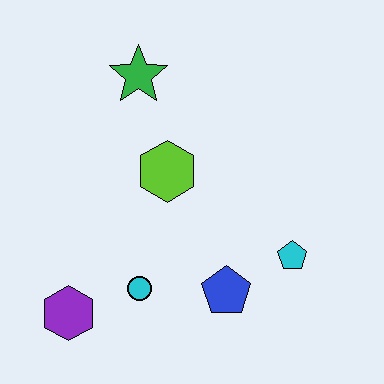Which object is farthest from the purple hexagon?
The green star is farthest from the purple hexagon.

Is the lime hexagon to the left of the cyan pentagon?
Yes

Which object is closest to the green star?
The lime hexagon is closest to the green star.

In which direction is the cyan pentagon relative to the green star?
The cyan pentagon is below the green star.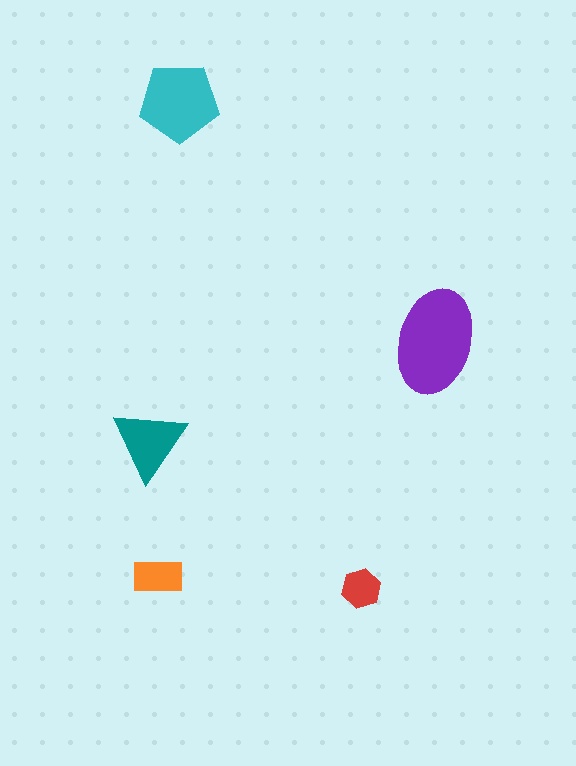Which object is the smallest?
The red hexagon.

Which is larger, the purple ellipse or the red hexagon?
The purple ellipse.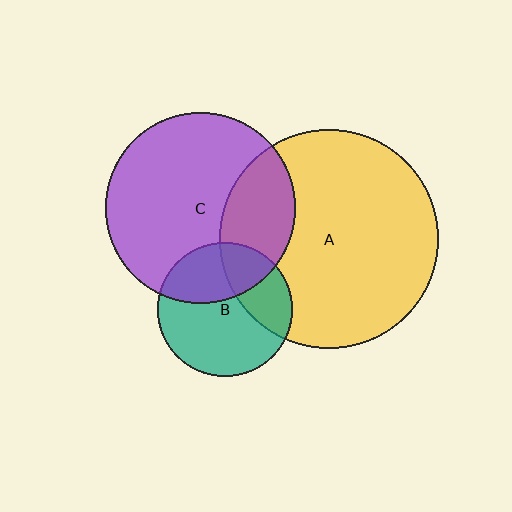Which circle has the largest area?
Circle A (yellow).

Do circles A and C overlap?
Yes.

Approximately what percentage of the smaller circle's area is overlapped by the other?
Approximately 25%.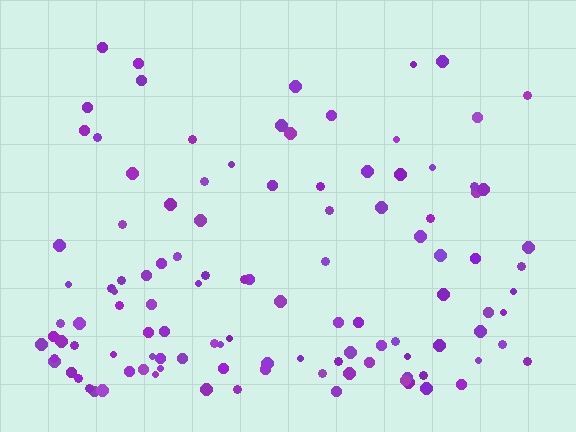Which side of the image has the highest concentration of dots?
The bottom.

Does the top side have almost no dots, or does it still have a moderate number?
Still a moderate number, just noticeably fewer than the bottom.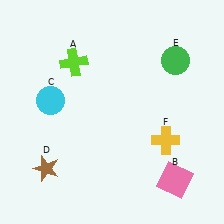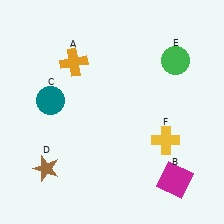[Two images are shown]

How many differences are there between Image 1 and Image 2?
There are 3 differences between the two images.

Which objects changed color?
A changed from lime to orange. B changed from pink to magenta. C changed from cyan to teal.